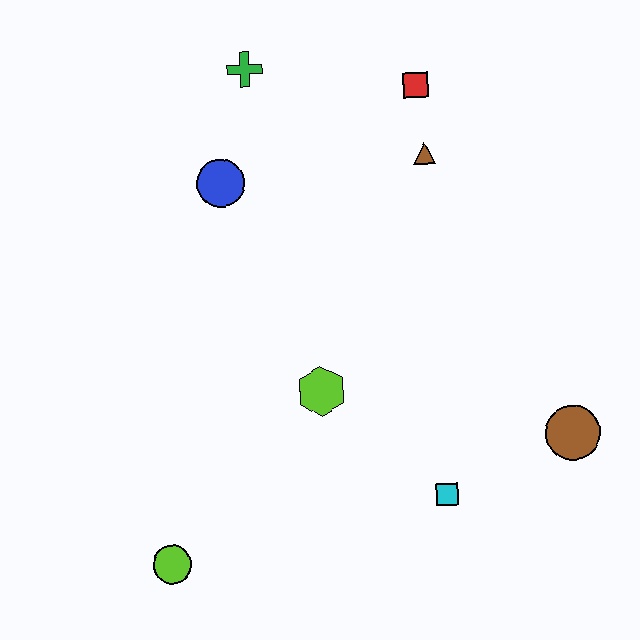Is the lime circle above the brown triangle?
No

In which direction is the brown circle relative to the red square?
The brown circle is below the red square.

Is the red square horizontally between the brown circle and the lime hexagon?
Yes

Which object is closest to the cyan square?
The brown circle is closest to the cyan square.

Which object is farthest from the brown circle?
The green cross is farthest from the brown circle.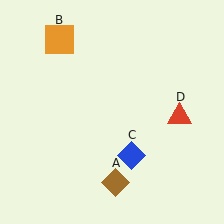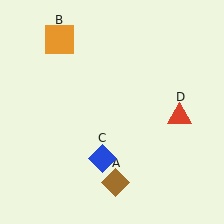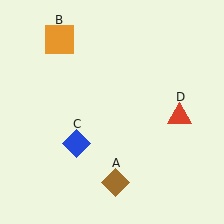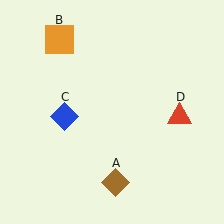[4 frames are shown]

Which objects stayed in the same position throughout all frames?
Brown diamond (object A) and orange square (object B) and red triangle (object D) remained stationary.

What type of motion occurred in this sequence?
The blue diamond (object C) rotated clockwise around the center of the scene.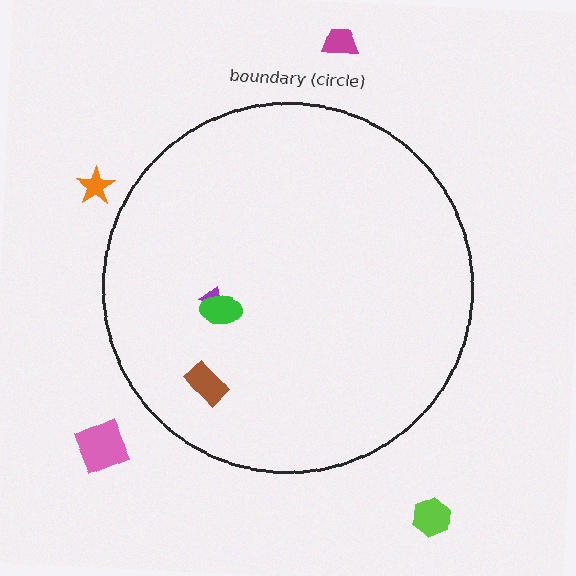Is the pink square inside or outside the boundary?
Outside.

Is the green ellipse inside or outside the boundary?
Inside.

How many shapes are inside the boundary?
3 inside, 4 outside.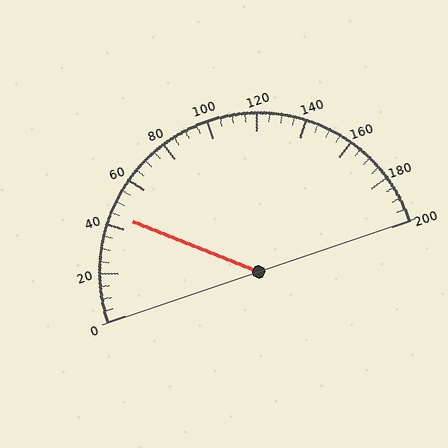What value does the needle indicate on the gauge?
The needle indicates approximately 45.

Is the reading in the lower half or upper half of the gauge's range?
The reading is in the lower half of the range (0 to 200).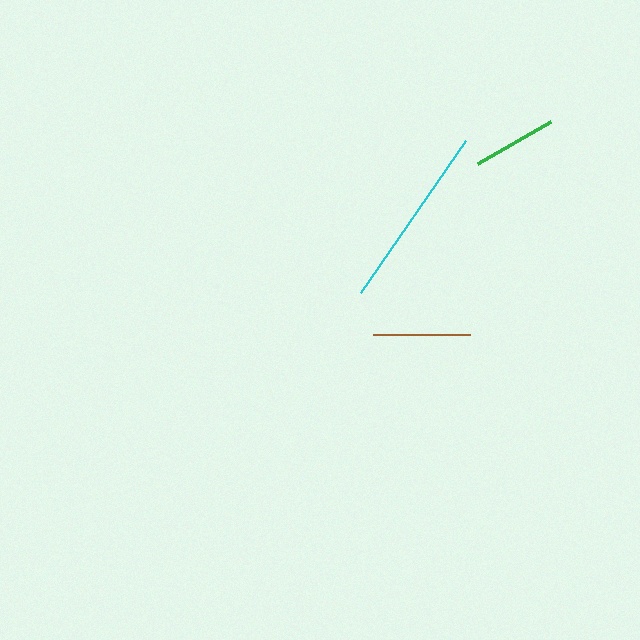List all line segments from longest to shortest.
From longest to shortest: cyan, brown, green.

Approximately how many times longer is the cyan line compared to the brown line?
The cyan line is approximately 1.9 times the length of the brown line.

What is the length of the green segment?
The green segment is approximately 85 pixels long.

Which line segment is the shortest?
The green line is the shortest at approximately 85 pixels.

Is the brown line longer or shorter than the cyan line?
The cyan line is longer than the brown line.